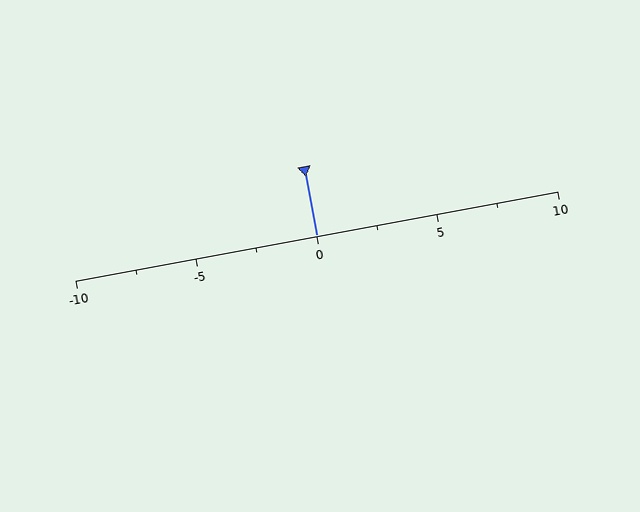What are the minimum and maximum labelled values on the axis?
The axis runs from -10 to 10.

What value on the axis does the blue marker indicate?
The marker indicates approximately 0.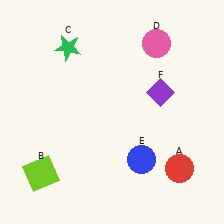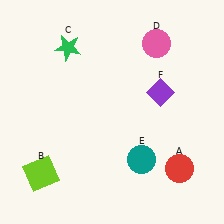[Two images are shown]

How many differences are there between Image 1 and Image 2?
There is 1 difference between the two images.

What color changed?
The circle (E) changed from blue in Image 1 to teal in Image 2.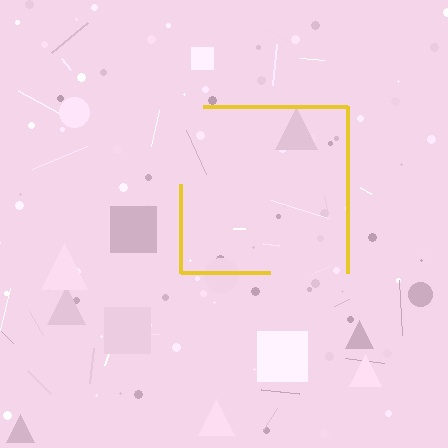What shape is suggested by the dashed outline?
The dashed outline suggests a square.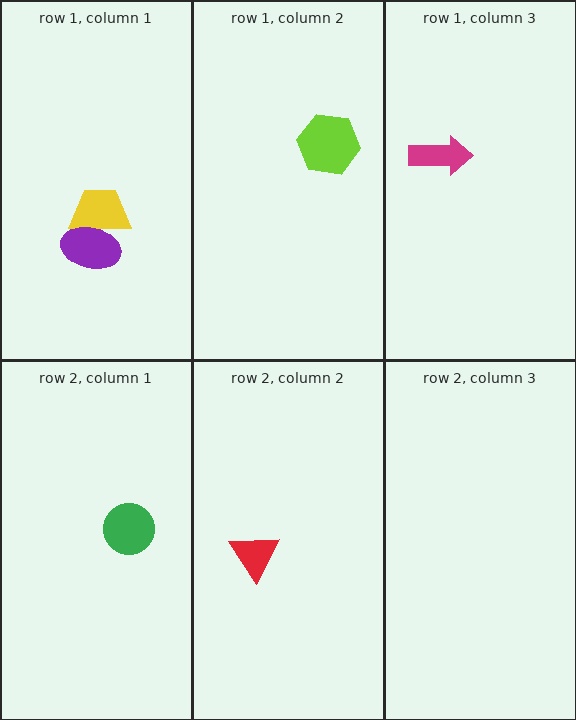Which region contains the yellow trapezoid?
The row 1, column 1 region.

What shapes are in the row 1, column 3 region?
The magenta arrow.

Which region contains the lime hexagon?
The row 1, column 2 region.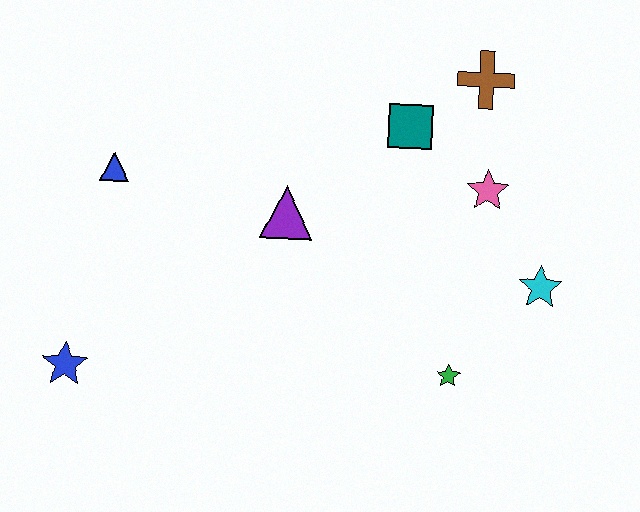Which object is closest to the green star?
The cyan star is closest to the green star.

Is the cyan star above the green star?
Yes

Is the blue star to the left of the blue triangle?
Yes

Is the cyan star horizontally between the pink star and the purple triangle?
No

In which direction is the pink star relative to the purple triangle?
The pink star is to the right of the purple triangle.